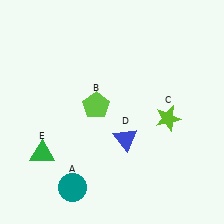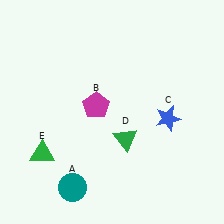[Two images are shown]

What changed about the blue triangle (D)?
In Image 1, D is blue. In Image 2, it changed to green.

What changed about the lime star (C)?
In Image 1, C is lime. In Image 2, it changed to blue.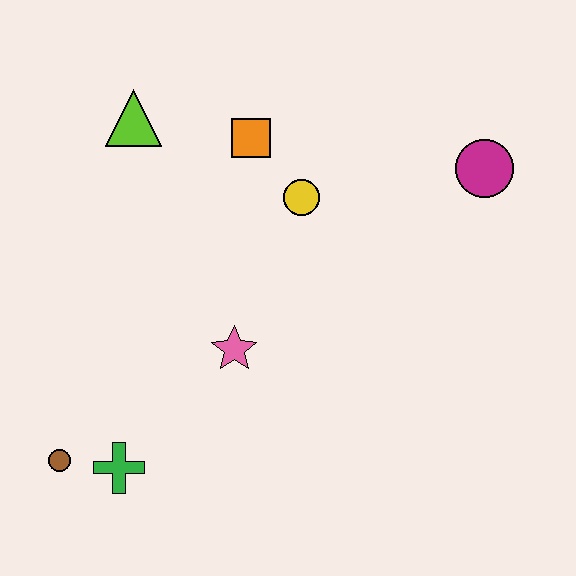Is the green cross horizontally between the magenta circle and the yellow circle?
No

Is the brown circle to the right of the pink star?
No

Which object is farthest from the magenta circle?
The brown circle is farthest from the magenta circle.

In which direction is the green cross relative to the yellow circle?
The green cross is below the yellow circle.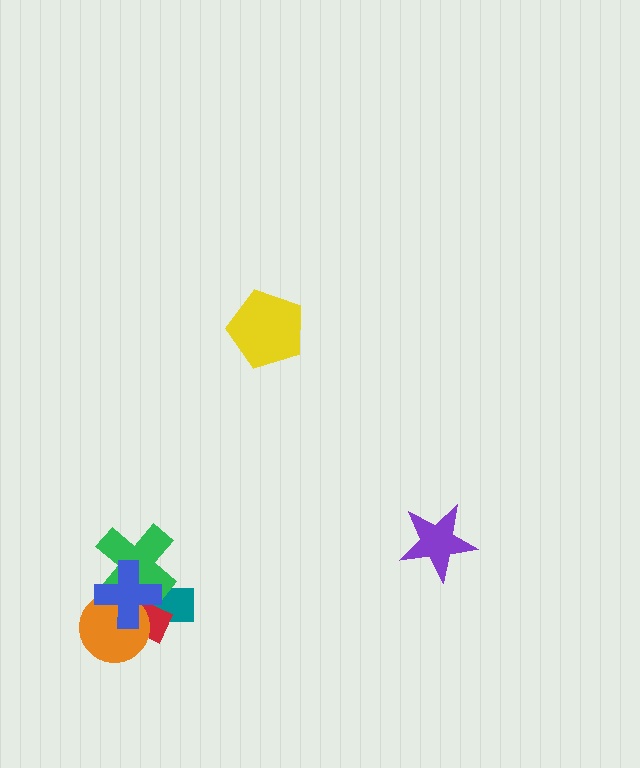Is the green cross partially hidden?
Yes, it is partially covered by another shape.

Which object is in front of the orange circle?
The blue cross is in front of the orange circle.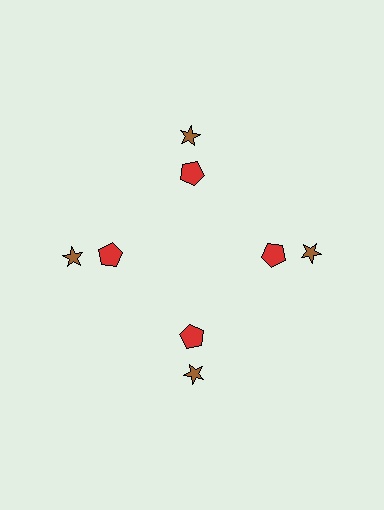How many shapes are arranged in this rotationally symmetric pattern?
There are 8 shapes, arranged in 4 groups of 2.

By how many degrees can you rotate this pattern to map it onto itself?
The pattern maps onto itself every 90 degrees of rotation.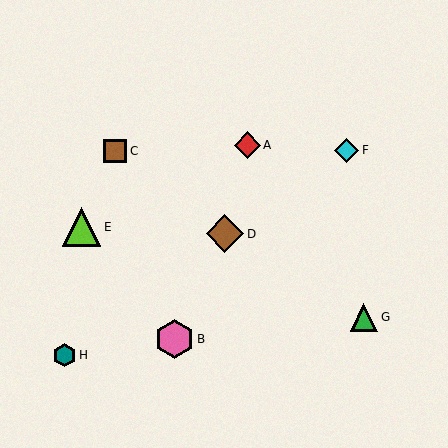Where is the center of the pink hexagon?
The center of the pink hexagon is at (174, 339).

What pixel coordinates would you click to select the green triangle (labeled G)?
Click at (364, 317) to select the green triangle G.